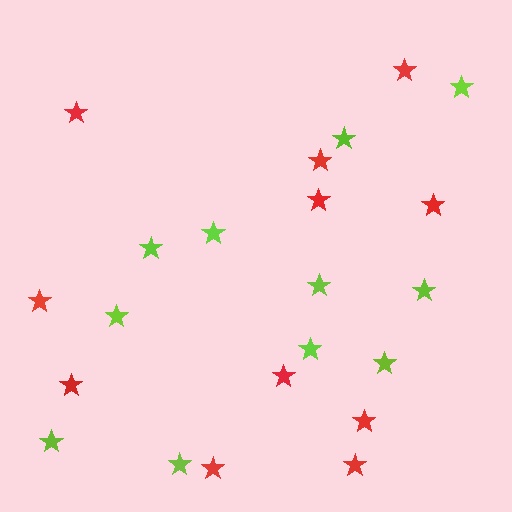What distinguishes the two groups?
There are 2 groups: one group of lime stars (11) and one group of red stars (11).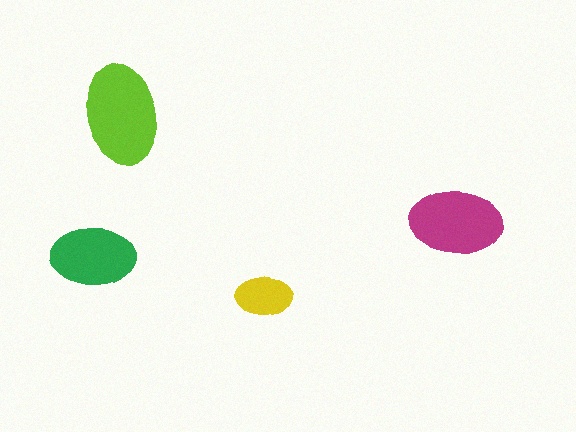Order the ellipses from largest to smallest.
the lime one, the magenta one, the green one, the yellow one.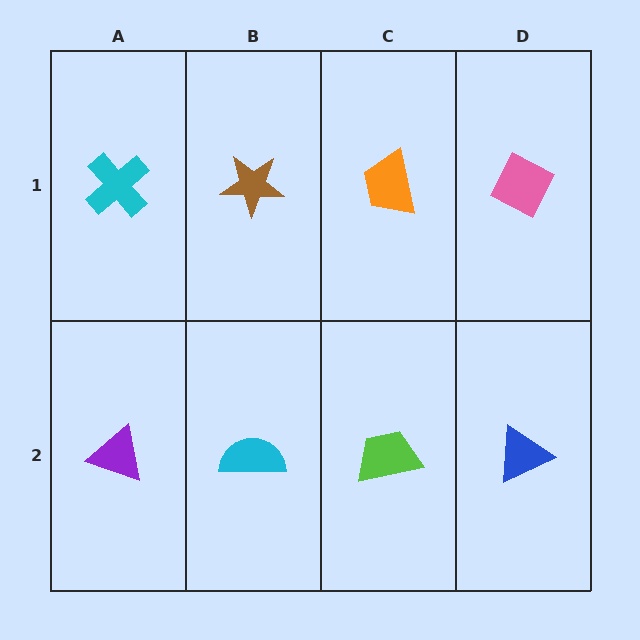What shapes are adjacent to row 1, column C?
A lime trapezoid (row 2, column C), a brown star (row 1, column B), a pink diamond (row 1, column D).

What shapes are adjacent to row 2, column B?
A brown star (row 1, column B), a purple triangle (row 2, column A), a lime trapezoid (row 2, column C).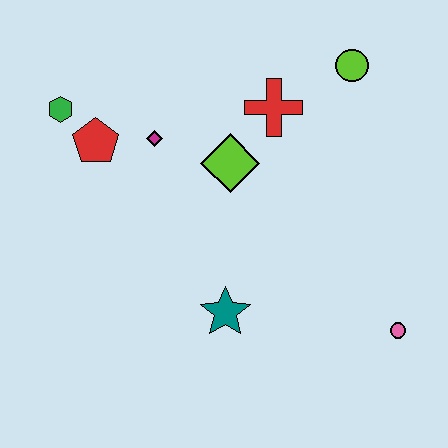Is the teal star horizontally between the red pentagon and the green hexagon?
No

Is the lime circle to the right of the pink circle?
No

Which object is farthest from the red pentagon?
The pink circle is farthest from the red pentagon.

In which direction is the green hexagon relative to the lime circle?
The green hexagon is to the left of the lime circle.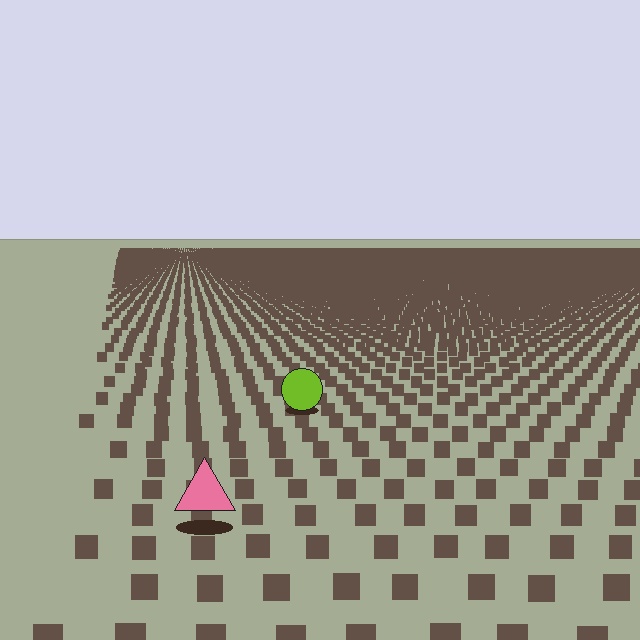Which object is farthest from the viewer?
The lime circle is farthest from the viewer. It appears smaller and the ground texture around it is denser.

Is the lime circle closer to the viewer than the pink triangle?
No. The pink triangle is closer — you can tell from the texture gradient: the ground texture is coarser near it.